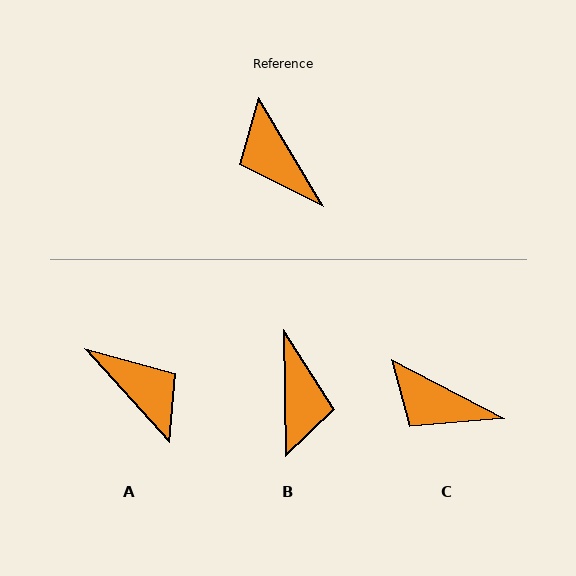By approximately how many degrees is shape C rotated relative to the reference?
Approximately 31 degrees counter-clockwise.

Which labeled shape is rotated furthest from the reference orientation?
A, about 169 degrees away.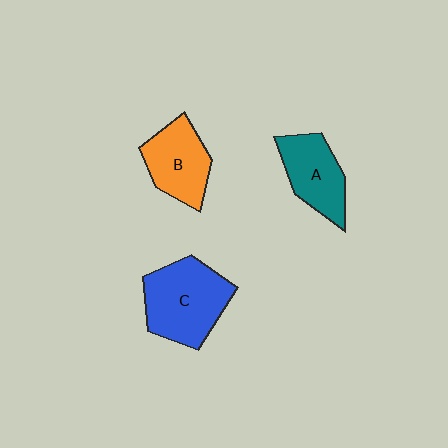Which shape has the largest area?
Shape C (blue).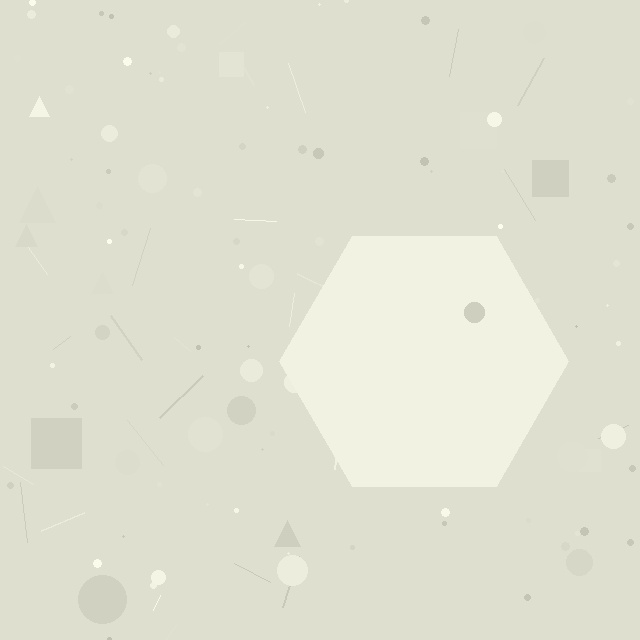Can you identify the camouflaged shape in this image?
The camouflaged shape is a hexagon.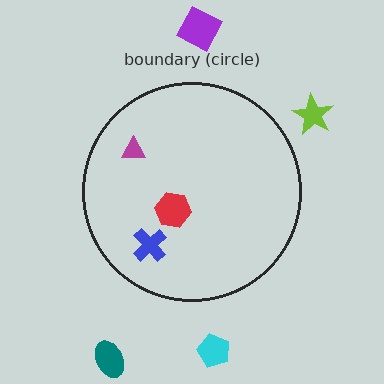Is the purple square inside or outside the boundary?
Outside.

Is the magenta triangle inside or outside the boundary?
Inside.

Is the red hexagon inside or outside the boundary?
Inside.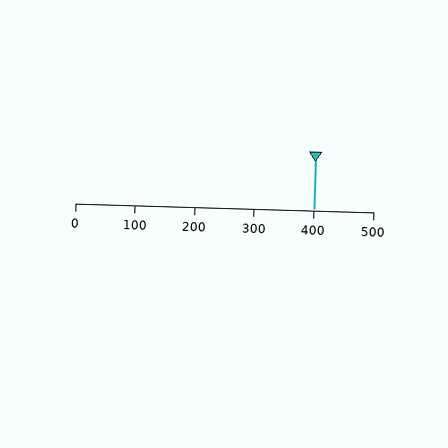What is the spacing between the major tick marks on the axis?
The major ticks are spaced 100 apart.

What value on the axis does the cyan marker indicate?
The marker indicates approximately 400.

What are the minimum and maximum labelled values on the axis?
The axis runs from 0 to 500.